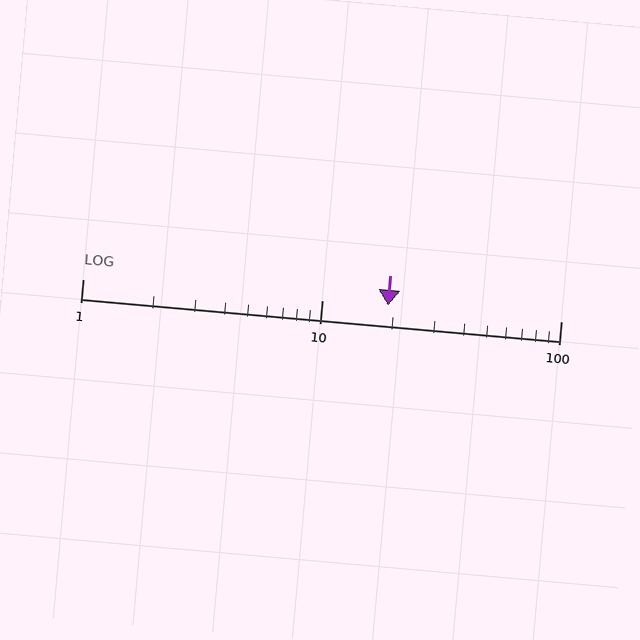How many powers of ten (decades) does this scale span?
The scale spans 2 decades, from 1 to 100.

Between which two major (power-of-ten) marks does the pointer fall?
The pointer is between 10 and 100.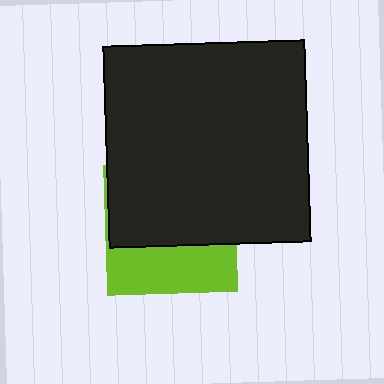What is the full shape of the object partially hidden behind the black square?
The partially hidden object is a lime square.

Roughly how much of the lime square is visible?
A small part of it is visible (roughly 38%).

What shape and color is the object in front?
The object in front is a black square.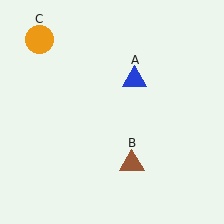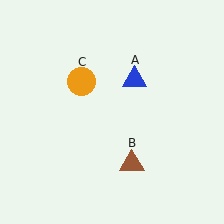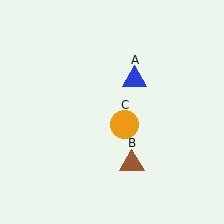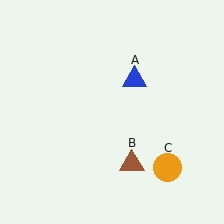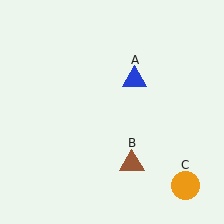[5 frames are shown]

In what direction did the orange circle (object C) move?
The orange circle (object C) moved down and to the right.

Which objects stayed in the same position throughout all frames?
Blue triangle (object A) and brown triangle (object B) remained stationary.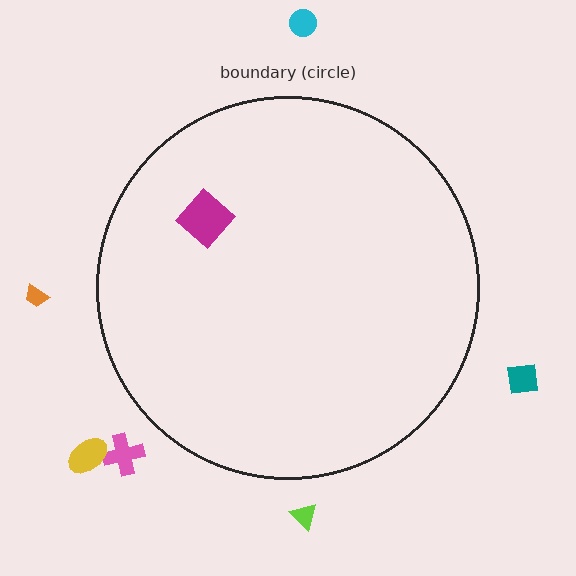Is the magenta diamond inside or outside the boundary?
Inside.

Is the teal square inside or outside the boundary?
Outside.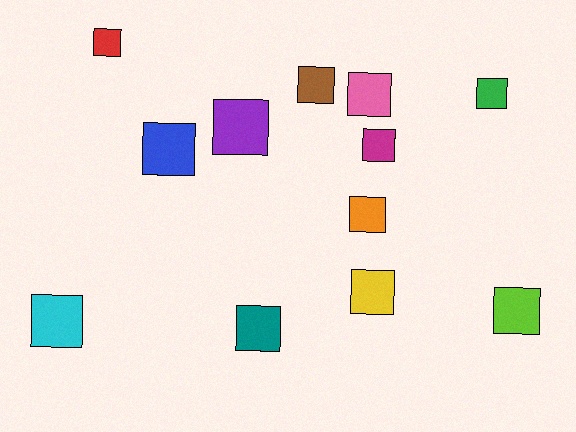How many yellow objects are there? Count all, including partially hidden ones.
There is 1 yellow object.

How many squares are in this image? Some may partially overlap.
There are 12 squares.